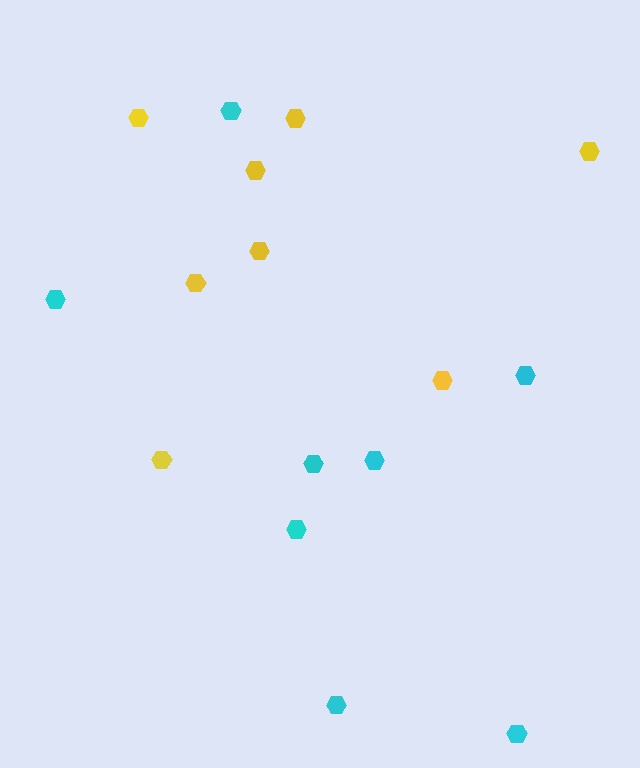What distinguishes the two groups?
There are 2 groups: one group of cyan hexagons (8) and one group of yellow hexagons (8).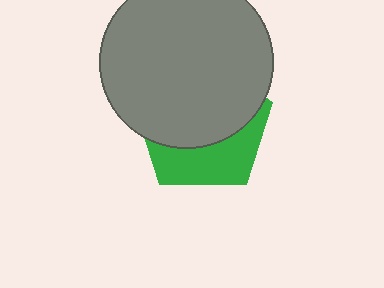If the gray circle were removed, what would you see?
You would see the complete green pentagon.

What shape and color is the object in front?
The object in front is a gray circle.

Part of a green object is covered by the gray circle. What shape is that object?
It is a pentagon.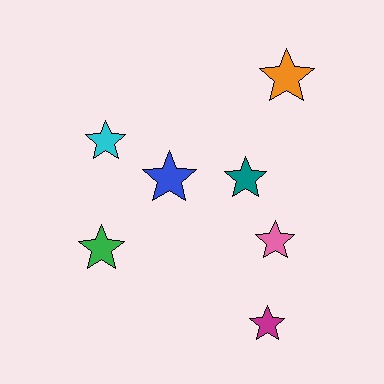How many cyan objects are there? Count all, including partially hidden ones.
There is 1 cyan object.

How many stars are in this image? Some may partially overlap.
There are 7 stars.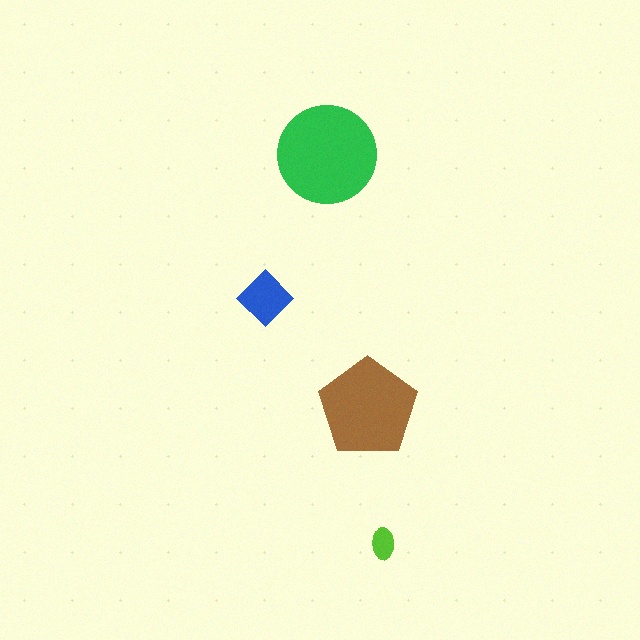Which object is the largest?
The green circle.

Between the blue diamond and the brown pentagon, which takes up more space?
The brown pentagon.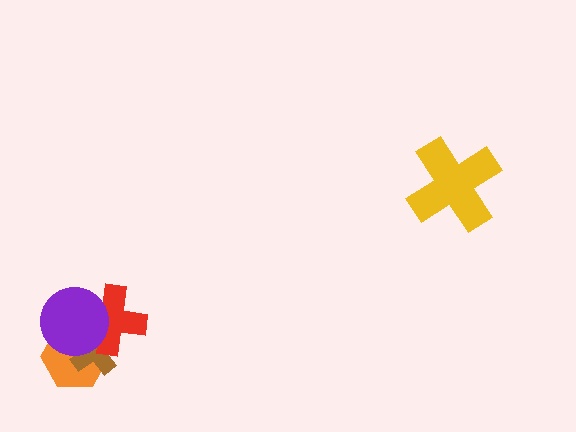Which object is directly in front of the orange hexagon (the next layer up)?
The brown cross is directly in front of the orange hexagon.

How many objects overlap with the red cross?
3 objects overlap with the red cross.